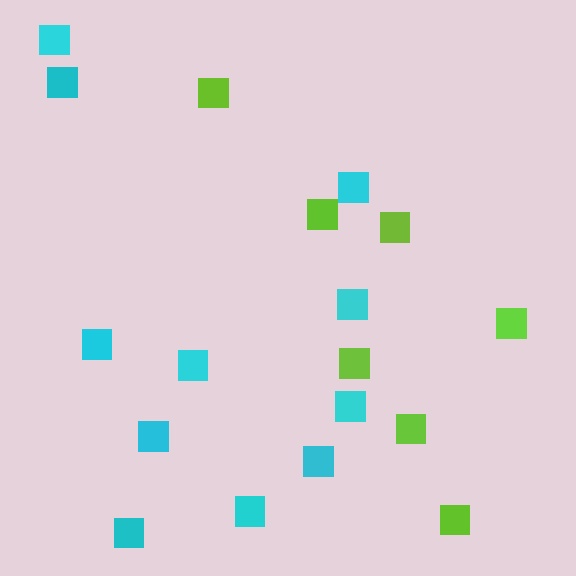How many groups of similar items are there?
There are 2 groups: one group of cyan squares (11) and one group of lime squares (7).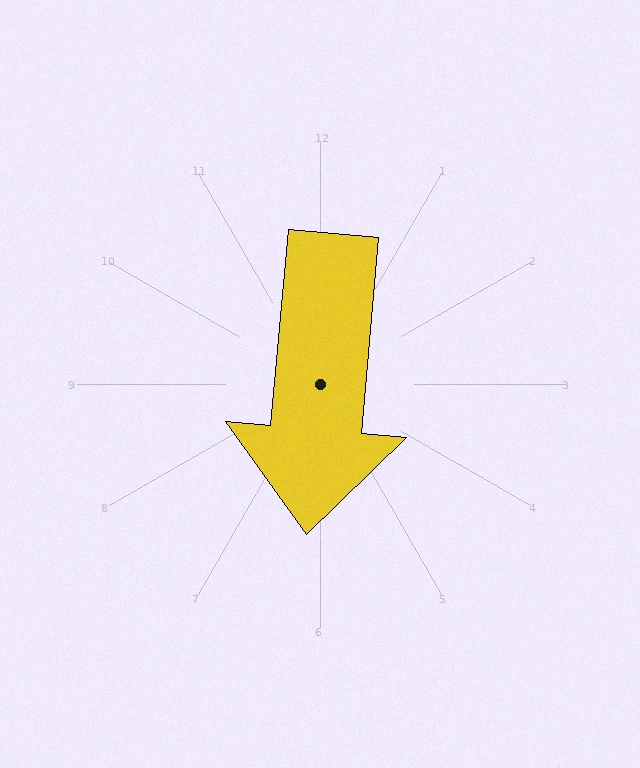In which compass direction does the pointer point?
South.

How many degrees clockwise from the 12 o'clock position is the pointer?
Approximately 185 degrees.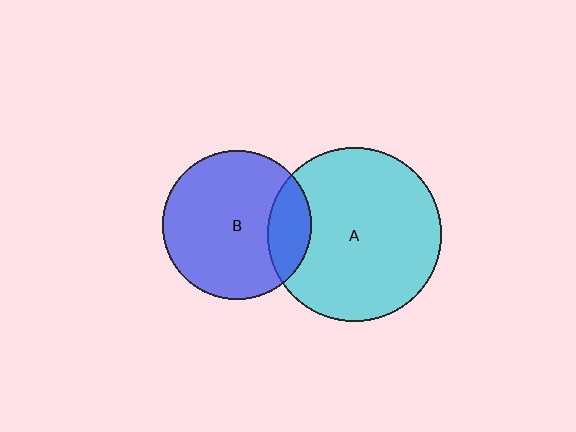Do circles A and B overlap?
Yes.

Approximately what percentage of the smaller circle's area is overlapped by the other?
Approximately 20%.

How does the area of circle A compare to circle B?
Approximately 1.4 times.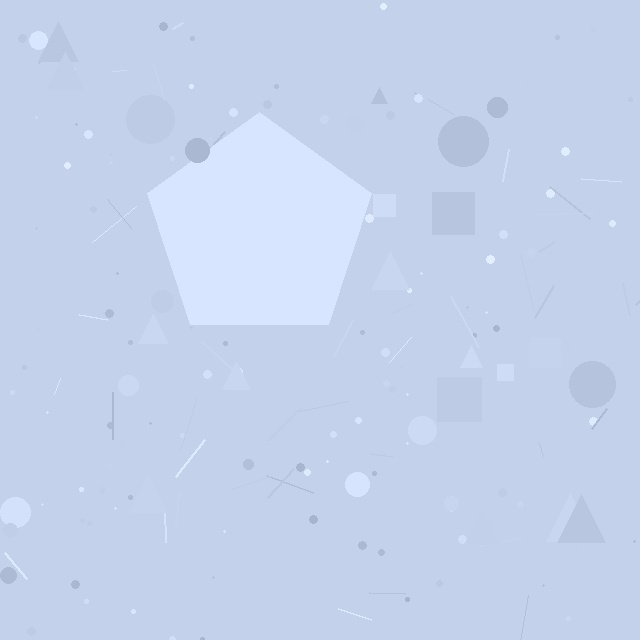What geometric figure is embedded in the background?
A pentagon is embedded in the background.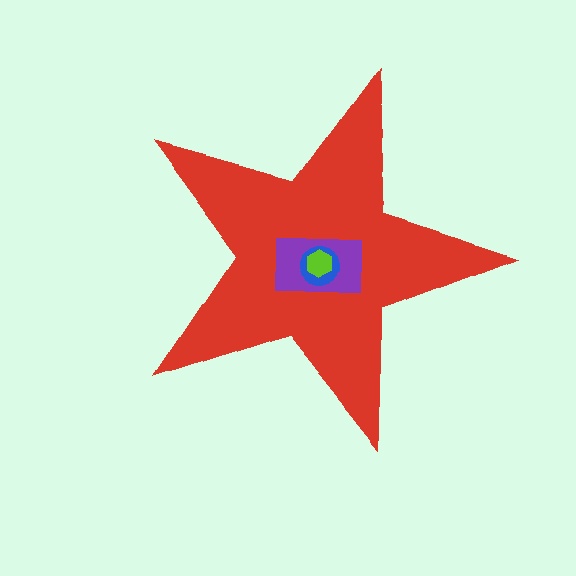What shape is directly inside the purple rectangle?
The blue circle.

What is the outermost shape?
The red star.